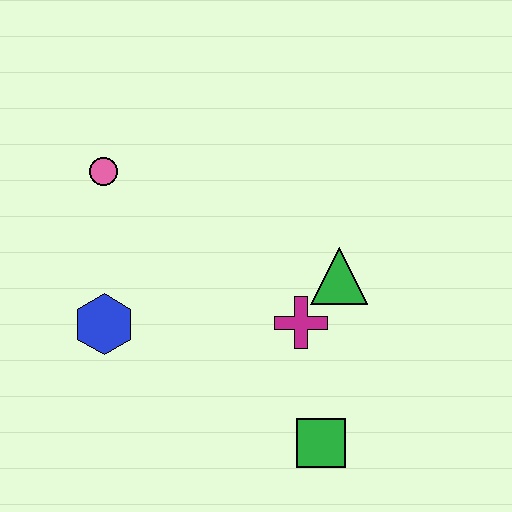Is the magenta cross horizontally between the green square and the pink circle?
Yes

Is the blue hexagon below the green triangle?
Yes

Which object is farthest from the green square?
The pink circle is farthest from the green square.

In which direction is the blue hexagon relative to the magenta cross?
The blue hexagon is to the left of the magenta cross.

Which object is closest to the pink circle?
The blue hexagon is closest to the pink circle.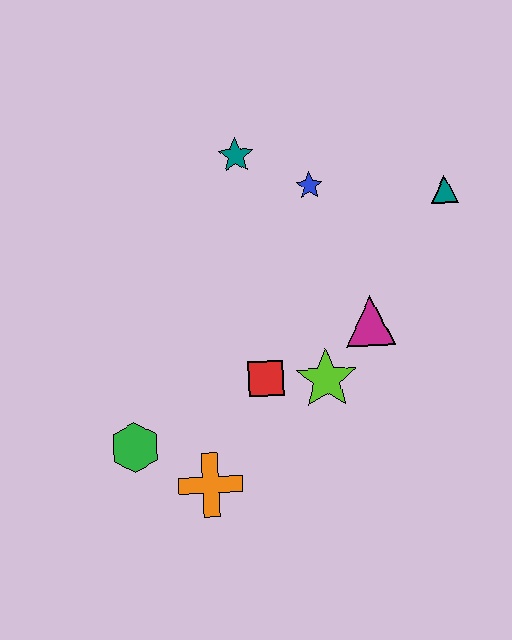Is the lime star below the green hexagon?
No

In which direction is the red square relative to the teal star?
The red square is below the teal star.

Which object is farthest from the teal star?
The orange cross is farthest from the teal star.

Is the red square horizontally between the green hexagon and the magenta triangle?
Yes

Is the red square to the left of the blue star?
Yes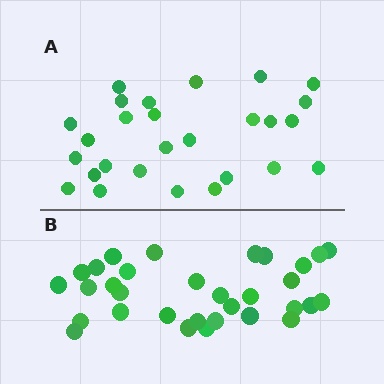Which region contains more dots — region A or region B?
Region B (the bottom region) has more dots.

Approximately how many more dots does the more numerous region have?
Region B has about 5 more dots than region A.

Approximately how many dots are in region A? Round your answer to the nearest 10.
About 30 dots. (The exact count is 27, which rounds to 30.)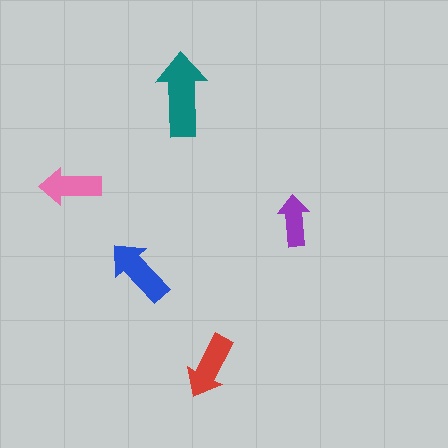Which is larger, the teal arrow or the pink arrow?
The teal one.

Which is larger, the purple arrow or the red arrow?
The red one.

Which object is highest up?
The teal arrow is topmost.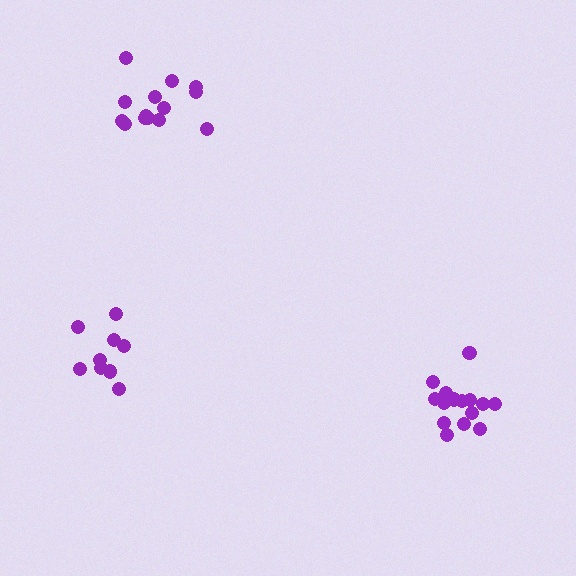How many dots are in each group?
Group 1: 15 dots, Group 2: 9 dots, Group 3: 15 dots (39 total).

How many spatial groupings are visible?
There are 3 spatial groupings.